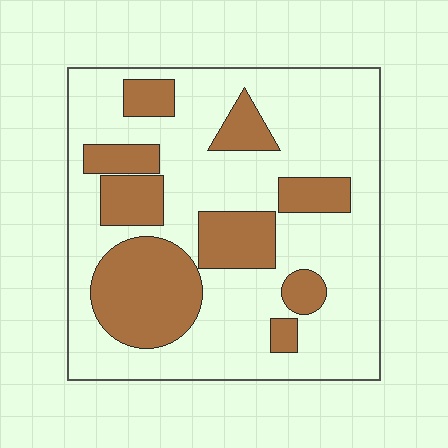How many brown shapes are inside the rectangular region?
9.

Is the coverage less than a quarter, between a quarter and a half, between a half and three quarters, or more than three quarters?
Between a quarter and a half.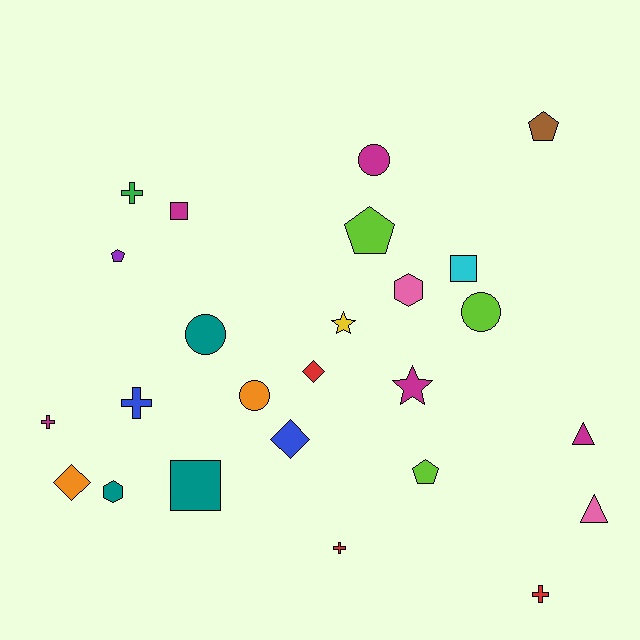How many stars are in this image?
There are 2 stars.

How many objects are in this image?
There are 25 objects.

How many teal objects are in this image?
There are 3 teal objects.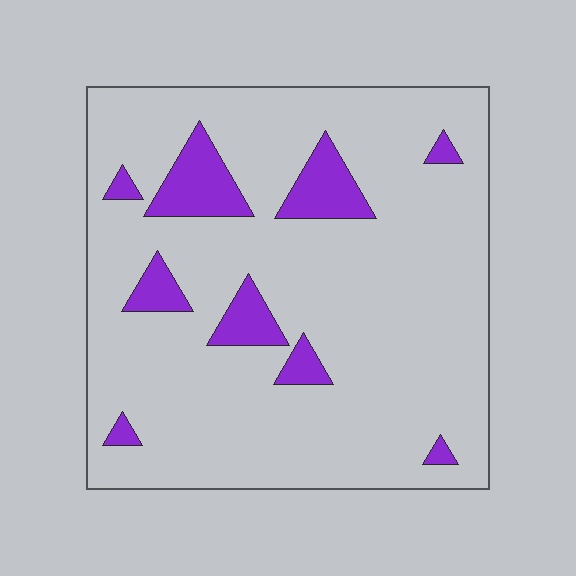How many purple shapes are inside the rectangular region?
9.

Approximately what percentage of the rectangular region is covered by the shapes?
Approximately 10%.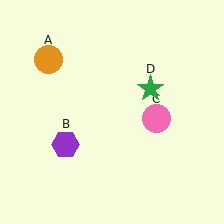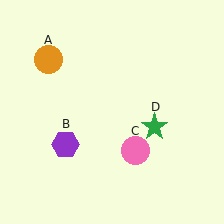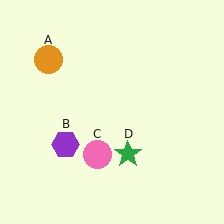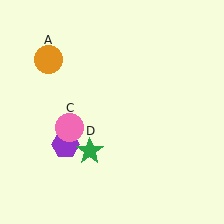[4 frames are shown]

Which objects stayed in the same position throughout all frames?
Orange circle (object A) and purple hexagon (object B) remained stationary.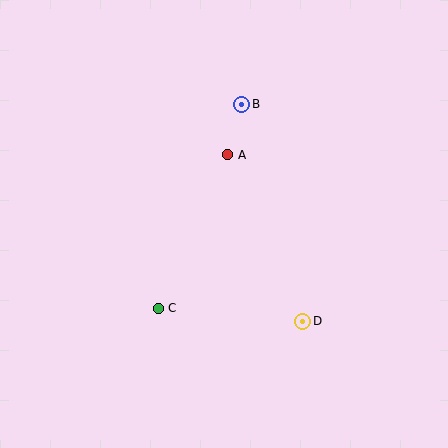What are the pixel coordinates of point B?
Point B is at (242, 104).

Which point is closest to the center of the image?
Point A at (228, 155) is closest to the center.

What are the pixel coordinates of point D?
Point D is at (303, 321).